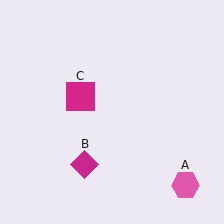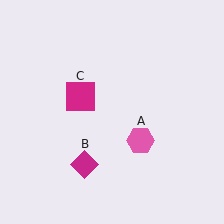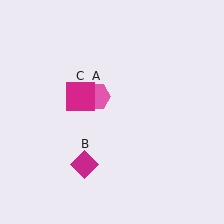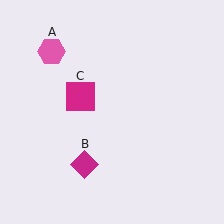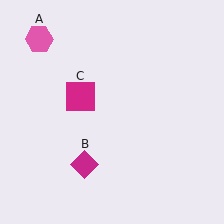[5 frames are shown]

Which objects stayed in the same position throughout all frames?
Magenta diamond (object B) and magenta square (object C) remained stationary.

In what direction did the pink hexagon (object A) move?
The pink hexagon (object A) moved up and to the left.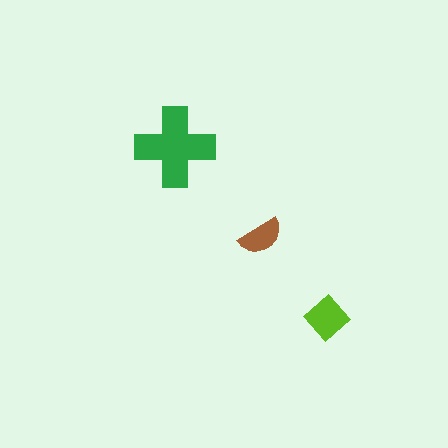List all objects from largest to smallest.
The green cross, the lime diamond, the brown semicircle.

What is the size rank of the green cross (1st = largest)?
1st.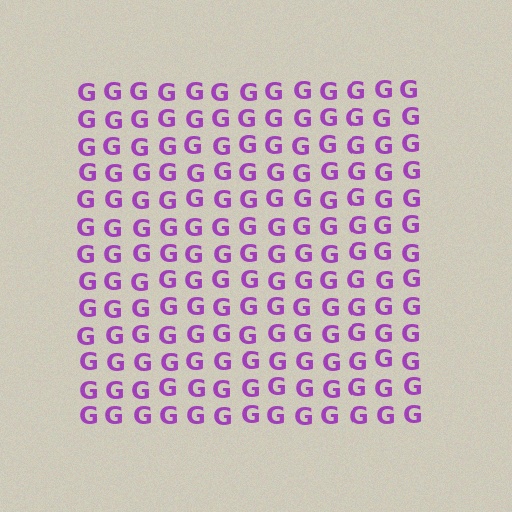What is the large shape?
The large shape is a square.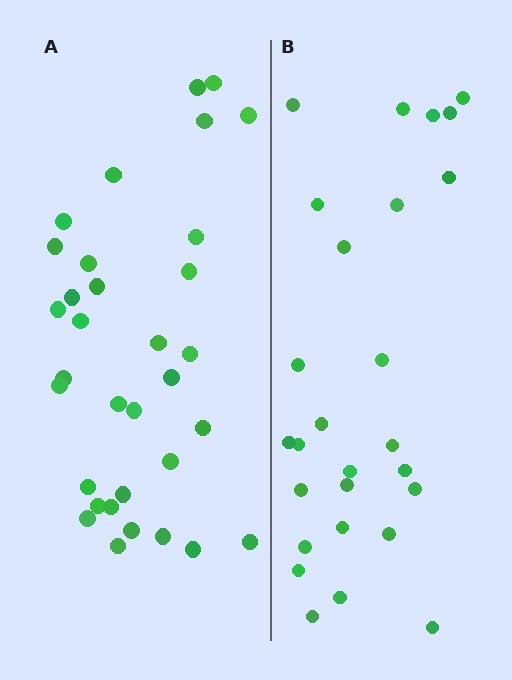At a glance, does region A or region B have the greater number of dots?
Region A (the left region) has more dots.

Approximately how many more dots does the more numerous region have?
Region A has about 6 more dots than region B.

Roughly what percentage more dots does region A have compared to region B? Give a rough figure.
About 20% more.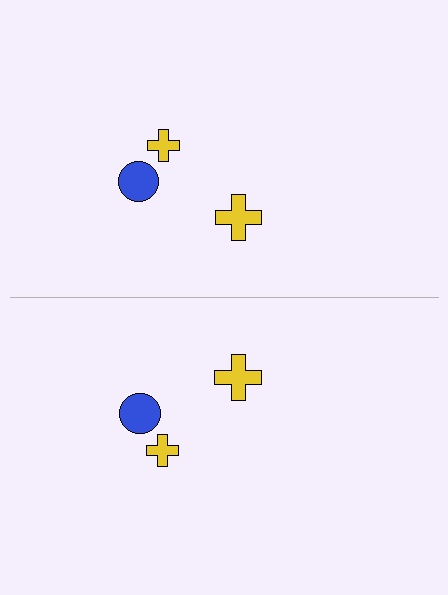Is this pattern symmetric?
Yes, this pattern has bilateral (reflection) symmetry.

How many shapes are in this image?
There are 6 shapes in this image.